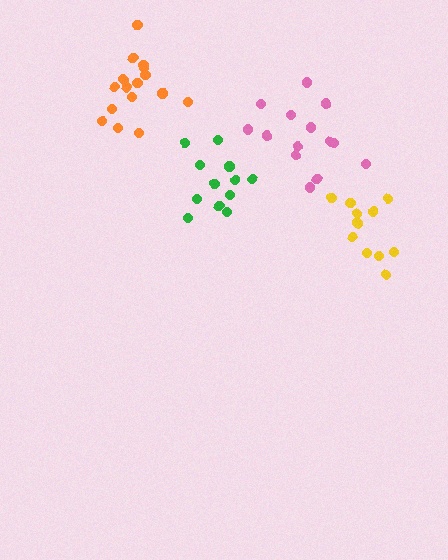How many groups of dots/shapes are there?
There are 4 groups.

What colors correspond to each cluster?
The clusters are colored: pink, yellow, orange, green.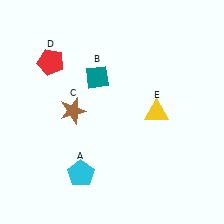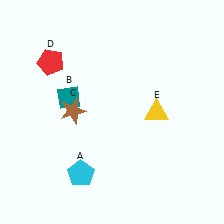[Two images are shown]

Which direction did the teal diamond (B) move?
The teal diamond (B) moved left.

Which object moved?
The teal diamond (B) moved left.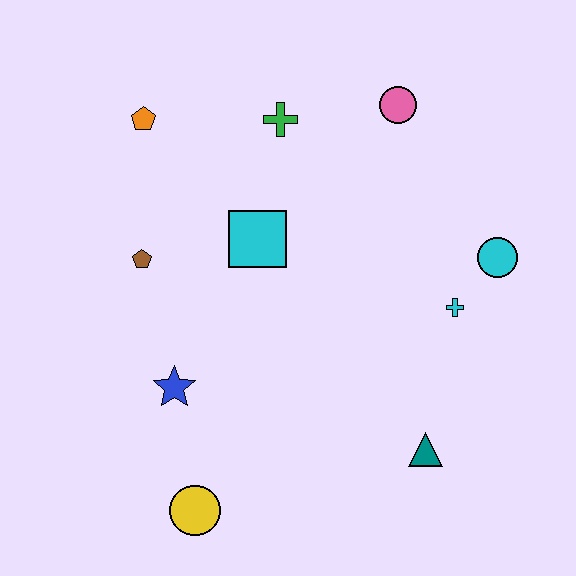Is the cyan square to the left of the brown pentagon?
No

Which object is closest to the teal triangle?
The cyan cross is closest to the teal triangle.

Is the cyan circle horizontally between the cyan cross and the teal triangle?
No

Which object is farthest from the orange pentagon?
The teal triangle is farthest from the orange pentagon.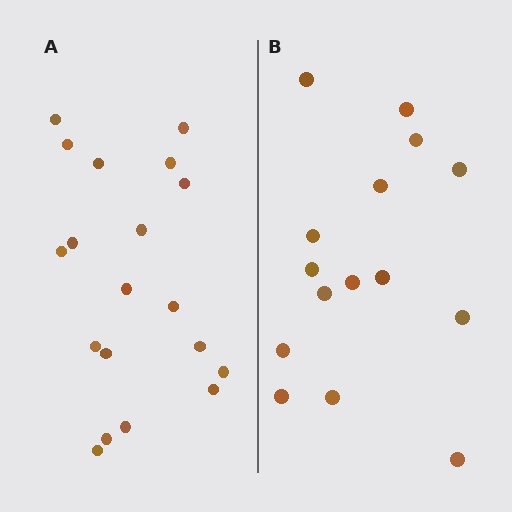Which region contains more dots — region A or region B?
Region A (the left region) has more dots.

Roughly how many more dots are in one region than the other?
Region A has about 4 more dots than region B.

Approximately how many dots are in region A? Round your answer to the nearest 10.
About 20 dots. (The exact count is 19, which rounds to 20.)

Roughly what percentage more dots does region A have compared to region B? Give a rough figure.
About 25% more.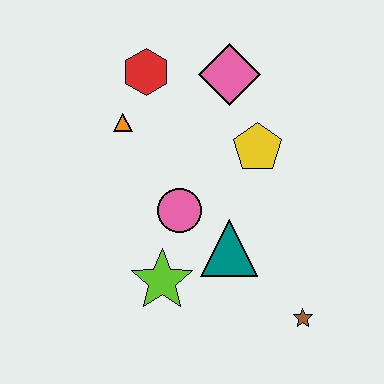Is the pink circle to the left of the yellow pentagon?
Yes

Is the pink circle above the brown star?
Yes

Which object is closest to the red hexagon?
The orange triangle is closest to the red hexagon.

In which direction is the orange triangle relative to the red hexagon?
The orange triangle is below the red hexagon.